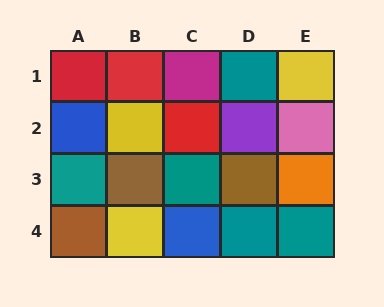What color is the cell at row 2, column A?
Blue.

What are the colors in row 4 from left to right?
Brown, yellow, blue, teal, teal.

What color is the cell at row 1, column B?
Red.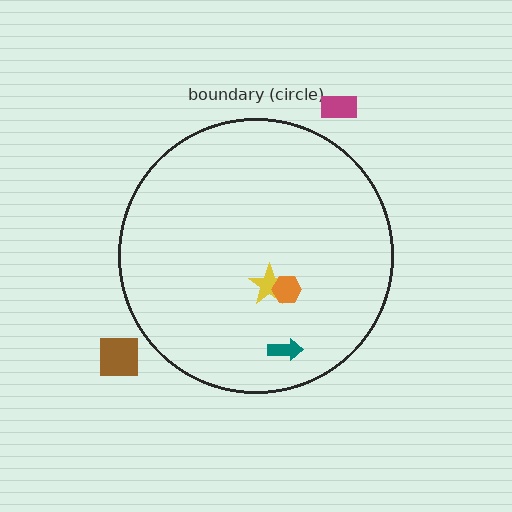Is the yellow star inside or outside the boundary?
Inside.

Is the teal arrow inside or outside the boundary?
Inside.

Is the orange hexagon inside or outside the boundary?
Inside.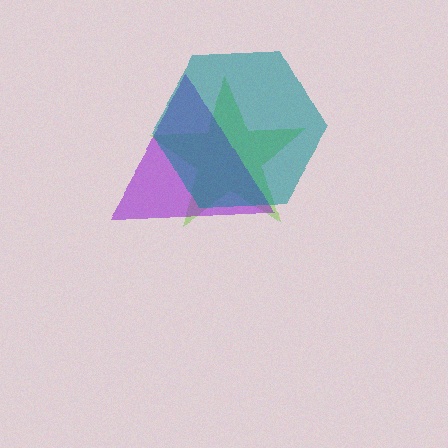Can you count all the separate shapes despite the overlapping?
Yes, there are 3 separate shapes.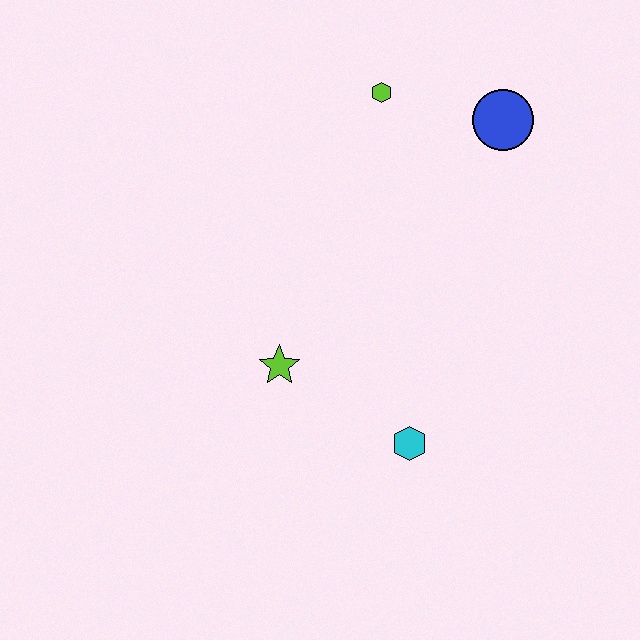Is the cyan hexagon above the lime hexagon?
No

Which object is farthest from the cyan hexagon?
The lime hexagon is farthest from the cyan hexagon.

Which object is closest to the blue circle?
The lime hexagon is closest to the blue circle.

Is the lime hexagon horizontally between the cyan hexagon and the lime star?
Yes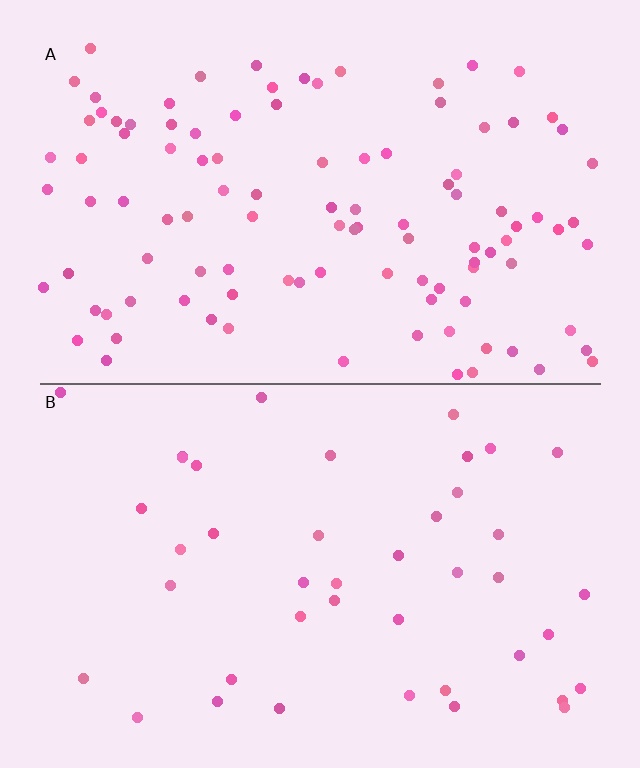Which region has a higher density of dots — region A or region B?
A (the top).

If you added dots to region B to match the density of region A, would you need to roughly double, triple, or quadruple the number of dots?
Approximately triple.